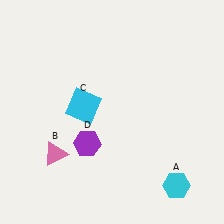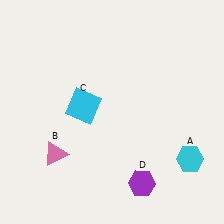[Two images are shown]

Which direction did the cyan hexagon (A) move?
The cyan hexagon (A) moved up.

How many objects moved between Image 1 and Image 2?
2 objects moved between the two images.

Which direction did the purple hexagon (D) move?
The purple hexagon (D) moved right.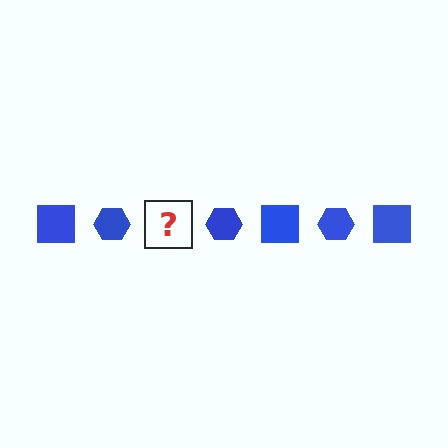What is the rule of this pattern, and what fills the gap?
The rule is that the pattern cycles through square, hexagon shapes in blue. The gap should be filled with a blue square.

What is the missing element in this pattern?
The missing element is a blue square.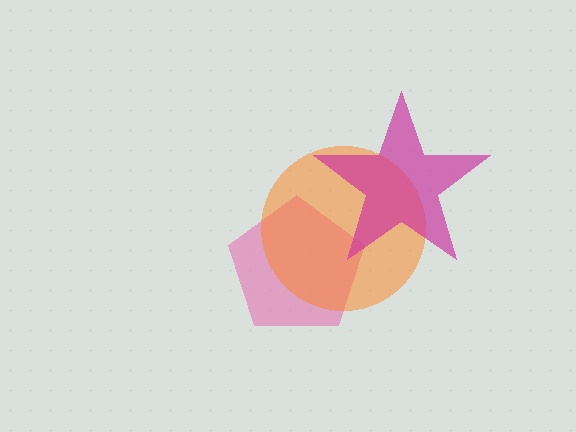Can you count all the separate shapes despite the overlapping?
Yes, there are 3 separate shapes.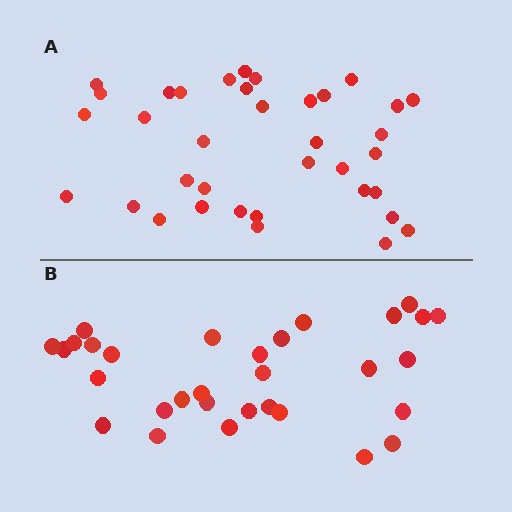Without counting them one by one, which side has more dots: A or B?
Region A (the top region) has more dots.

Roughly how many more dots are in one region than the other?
Region A has about 5 more dots than region B.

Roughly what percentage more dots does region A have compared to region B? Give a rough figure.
About 15% more.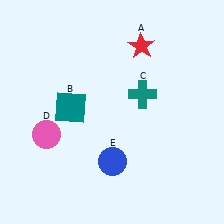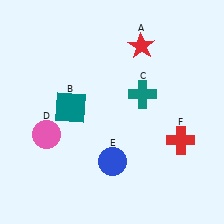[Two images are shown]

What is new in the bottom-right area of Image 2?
A red cross (F) was added in the bottom-right area of Image 2.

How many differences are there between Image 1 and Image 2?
There is 1 difference between the two images.